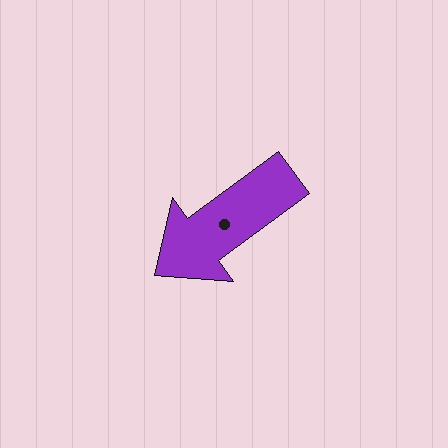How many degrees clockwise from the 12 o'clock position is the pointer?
Approximately 234 degrees.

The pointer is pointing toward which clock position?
Roughly 8 o'clock.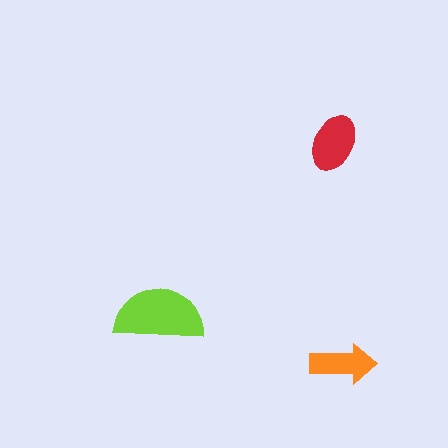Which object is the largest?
The lime semicircle.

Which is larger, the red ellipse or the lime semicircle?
The lime semicircle.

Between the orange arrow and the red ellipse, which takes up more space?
The red ellipse.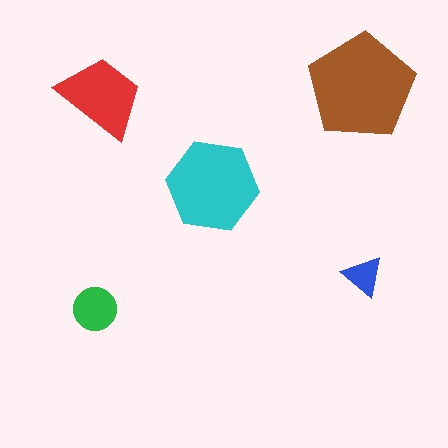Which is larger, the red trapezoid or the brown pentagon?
The brown pentagon.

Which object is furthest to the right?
The blue triangle is rightmost.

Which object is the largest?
The brown pentagon.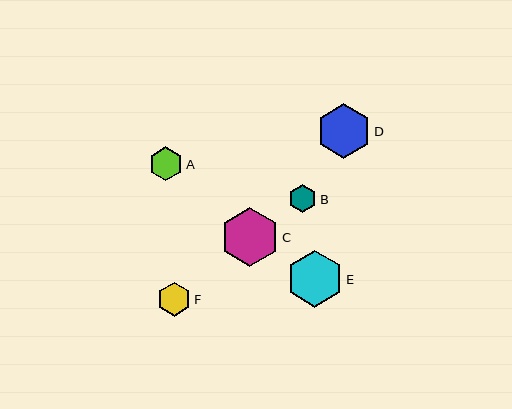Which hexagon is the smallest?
Hexagon B is the smallest with a size of approximately 29 pixels.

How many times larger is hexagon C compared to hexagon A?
Hexagon C is approximately 1.7 times the size of hexagon A.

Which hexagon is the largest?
Hexagon C is the largest with a size of approximately 59 pixels.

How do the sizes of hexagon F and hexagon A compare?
Hexagon F and hexagon A are approximately the same size.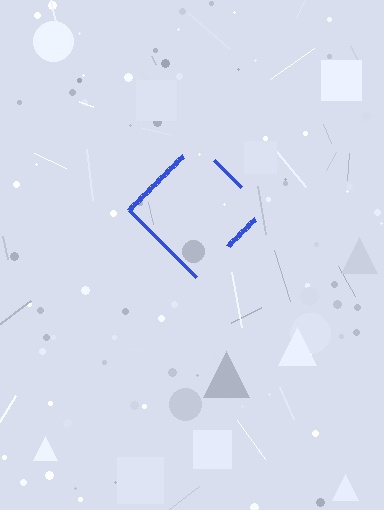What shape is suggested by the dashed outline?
The dashed outline suggests a diamond.